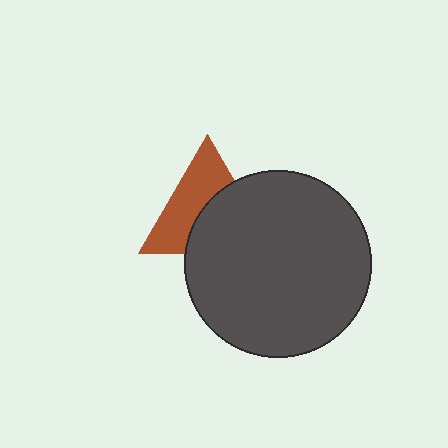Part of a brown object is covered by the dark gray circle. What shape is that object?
It is a triangle.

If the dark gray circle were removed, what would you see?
You would see the complete brown triangle.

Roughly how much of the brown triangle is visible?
About half of it is visible (roughly 52%).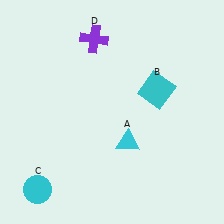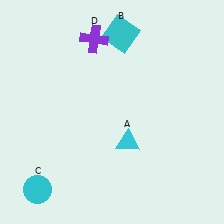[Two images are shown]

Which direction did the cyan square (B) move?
The cyan square (B) moved up.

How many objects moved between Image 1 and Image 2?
1 object moved between the two images.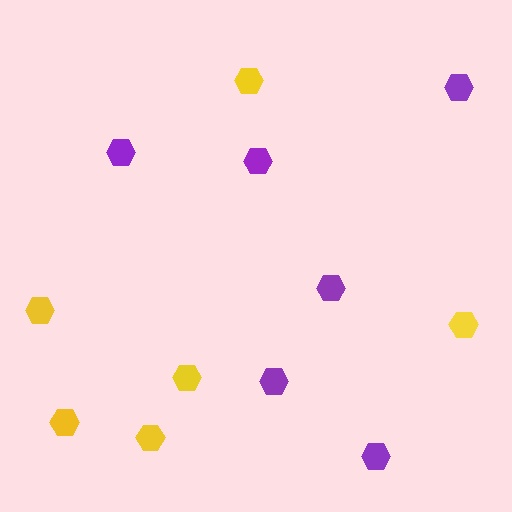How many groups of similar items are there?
There are 2 groups: one group of yellow hexagons (6) and one group of purple hexagons (6).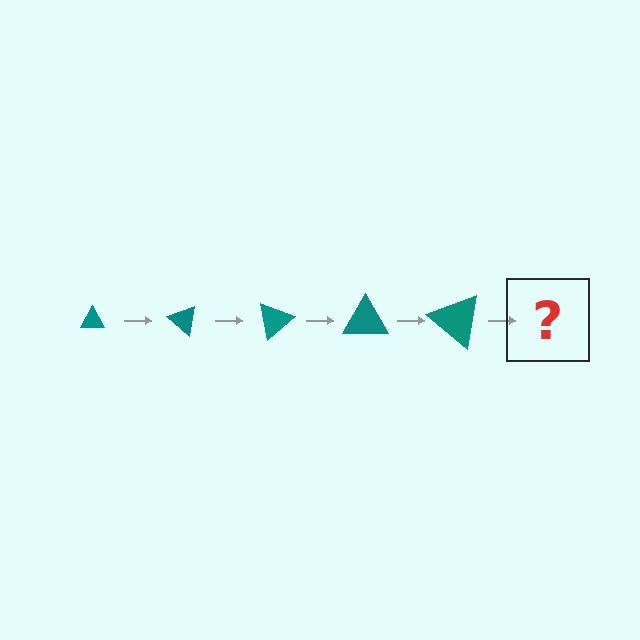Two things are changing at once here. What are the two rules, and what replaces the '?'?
The two rules are that the triangle grows larger each step and it rotates 40 degrees each step. The '?' should be a triangle, larger than the previous one and rotated 200 degrees from the start.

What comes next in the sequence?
The next element should be a triangle, larger than the previous one and rotated 200 degrees from the start.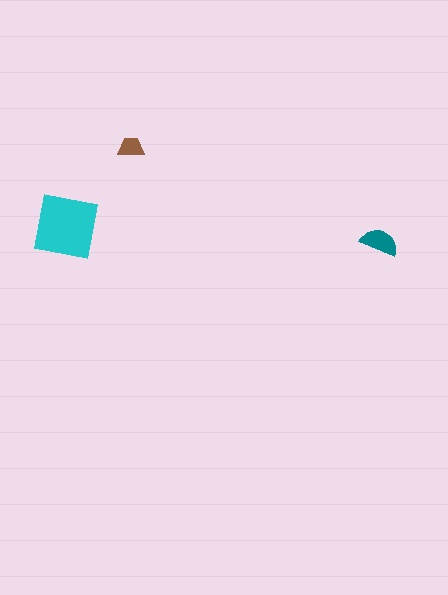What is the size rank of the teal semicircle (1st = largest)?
2nd.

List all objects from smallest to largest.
The brown trapezoid, the teal semicircle, the cyan square.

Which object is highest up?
The brown trapezoid is topmost.